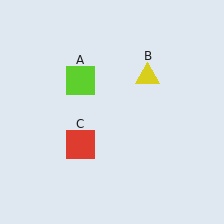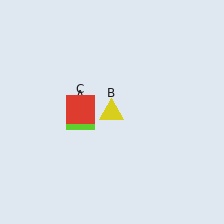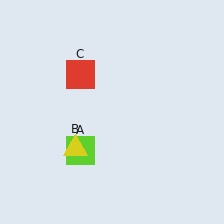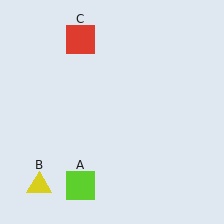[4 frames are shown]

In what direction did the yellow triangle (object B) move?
The yellow triangle (object B) moved down and to the left.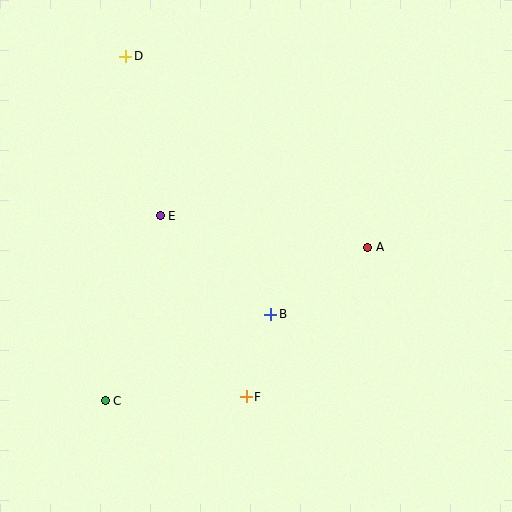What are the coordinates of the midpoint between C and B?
The midpoint between C and B is at (188, 358).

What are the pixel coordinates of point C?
Point C is at (105, 401).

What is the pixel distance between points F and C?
The distance between F and C is 141 pixels.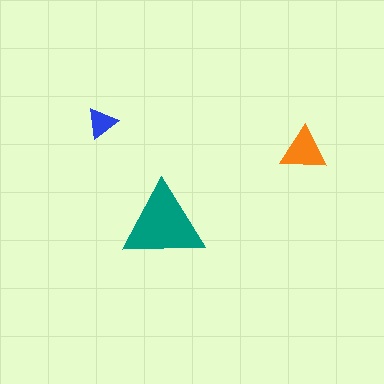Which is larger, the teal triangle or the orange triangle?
The teal one.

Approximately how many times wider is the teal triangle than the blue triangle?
About 2.5 times wider.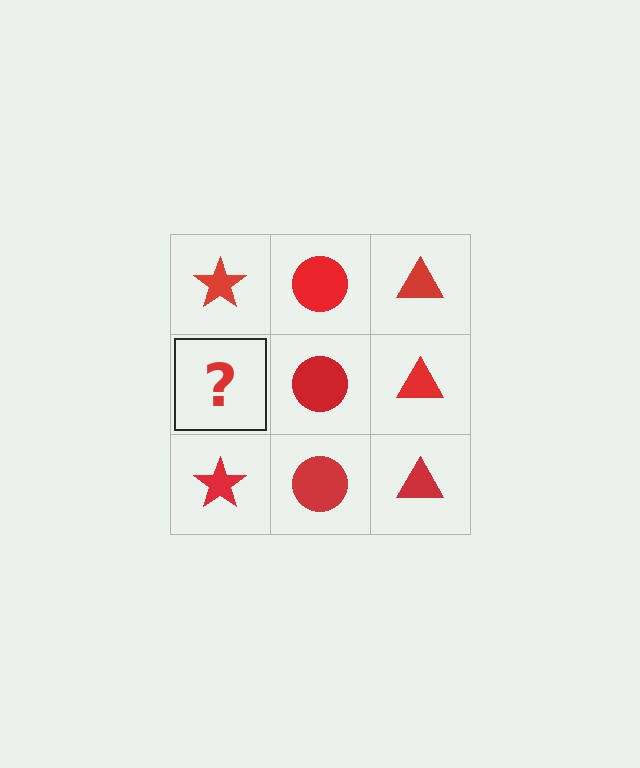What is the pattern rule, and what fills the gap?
The rule is that each column has a consistent shape. The gap should be filled with a red star.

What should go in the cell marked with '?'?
The missing cell should contain a red star.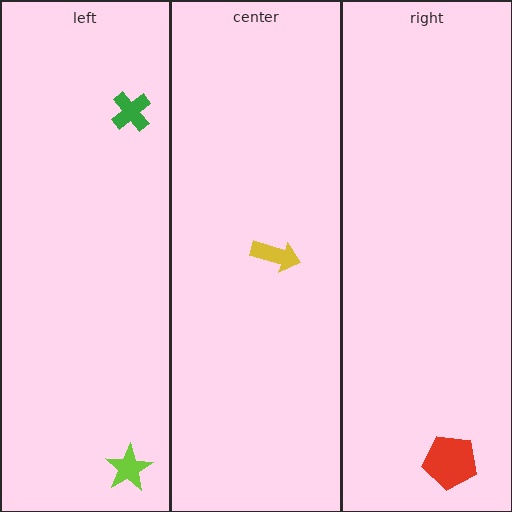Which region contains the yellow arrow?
The center region.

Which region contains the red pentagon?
The right region.